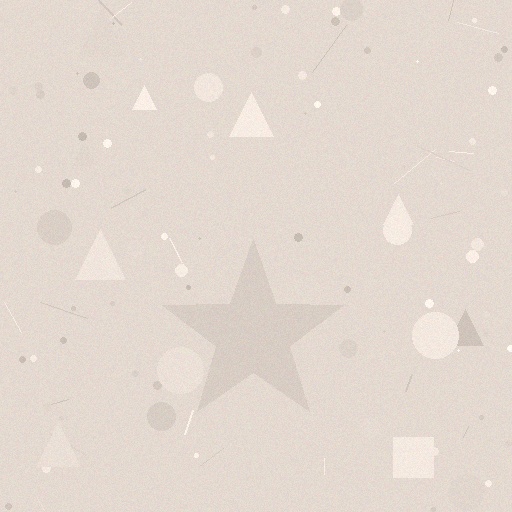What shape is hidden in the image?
A star is hidden in the image.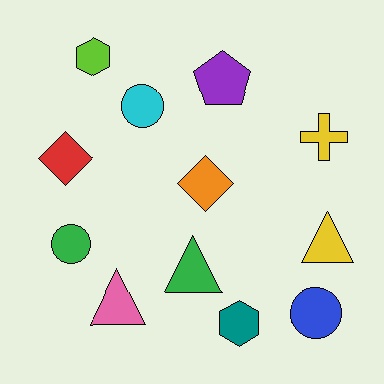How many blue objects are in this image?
There is 1 blue object.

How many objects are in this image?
There are 12 objects.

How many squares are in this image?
There are no squares.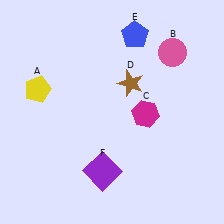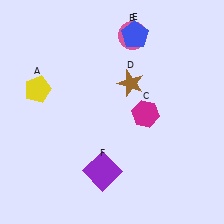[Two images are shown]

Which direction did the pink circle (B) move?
The pink circle (B) moved left.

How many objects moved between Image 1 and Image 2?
1 object moved between the two images.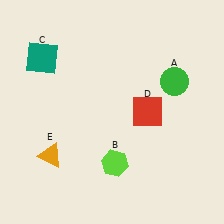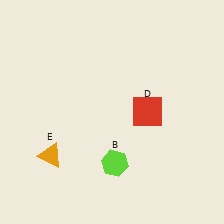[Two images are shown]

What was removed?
The teal square (C), the green circle (A) were removed in Image 2.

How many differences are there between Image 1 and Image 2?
There are 2 differences between the two images.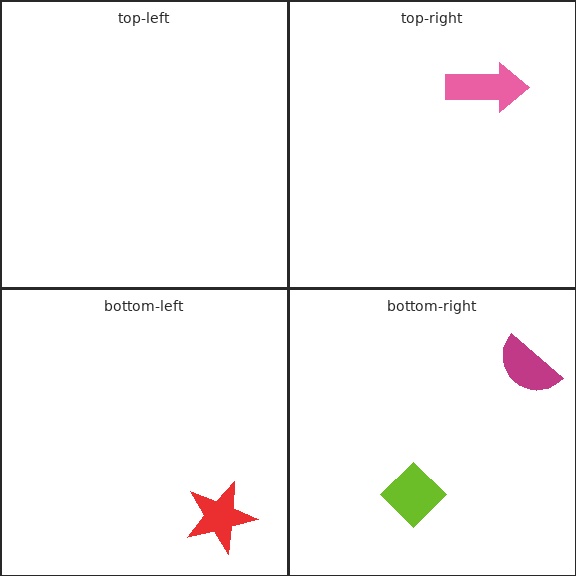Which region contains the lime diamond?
The bottom-right region.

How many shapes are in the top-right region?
1.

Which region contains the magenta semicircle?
The bottom-right region.